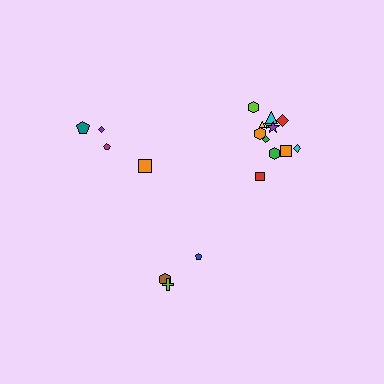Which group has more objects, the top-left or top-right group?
The top-right group.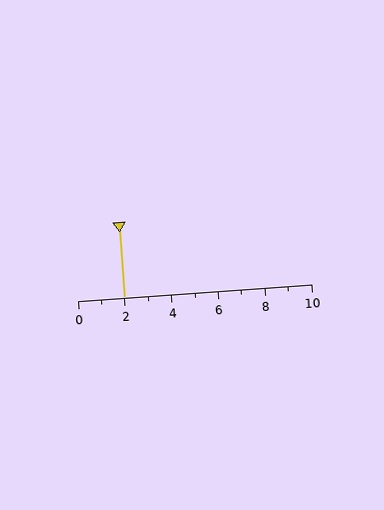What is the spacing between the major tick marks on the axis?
The major ticks are spaced 2 apart.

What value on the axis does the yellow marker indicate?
The marker indicates approximately 2.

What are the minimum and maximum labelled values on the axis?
The axis runs from 0 to 10.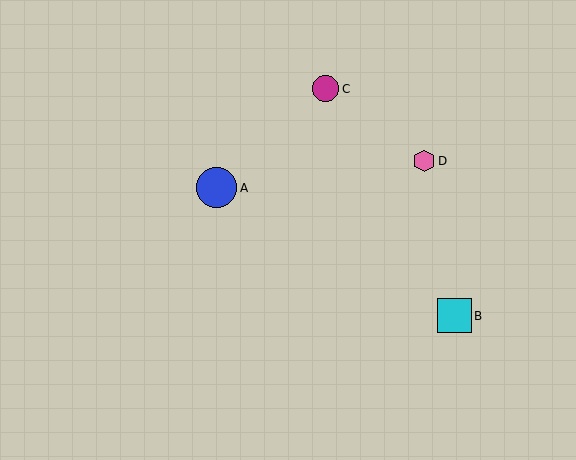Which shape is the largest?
The blue circle (labeled A) is the largest.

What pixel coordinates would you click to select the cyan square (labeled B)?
Click at (454, 316) to select the cyan square B.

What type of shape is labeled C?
Shape C is a magenta circle.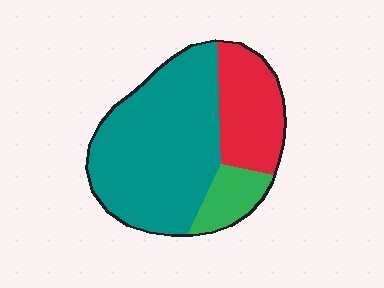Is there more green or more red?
Red.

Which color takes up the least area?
Green, at roughly 10%.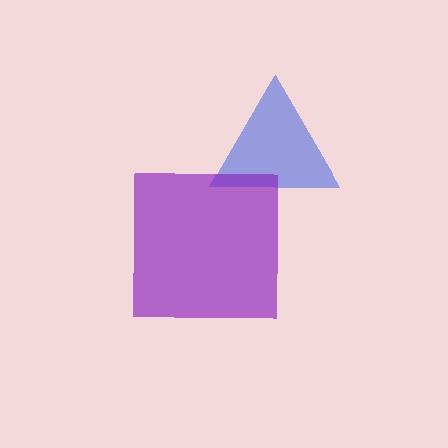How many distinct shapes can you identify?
There are 2 distinct shapes: a blue triangle, a purple square.